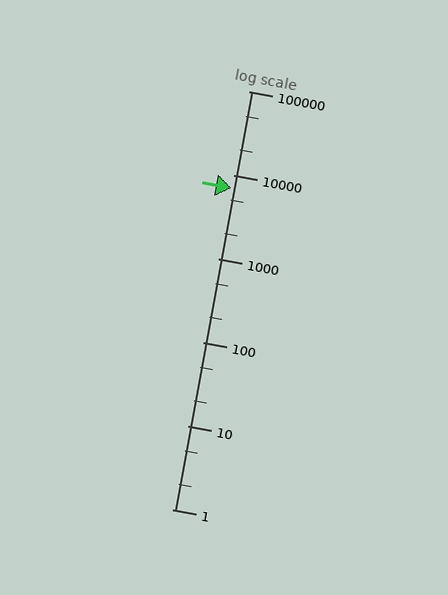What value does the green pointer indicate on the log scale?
The pointer indicates approximately 6900.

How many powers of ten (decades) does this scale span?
The scale spans 5 decades, from 1 to 100000.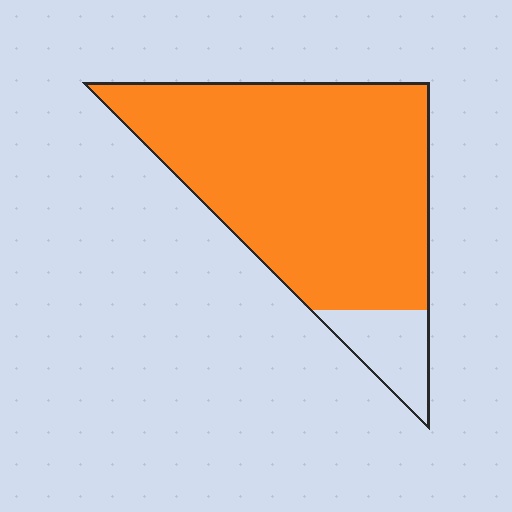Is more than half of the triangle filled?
Yes.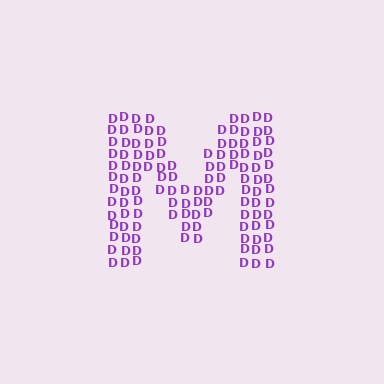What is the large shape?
The large shape is the letter M.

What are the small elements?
The small elements are letter D's.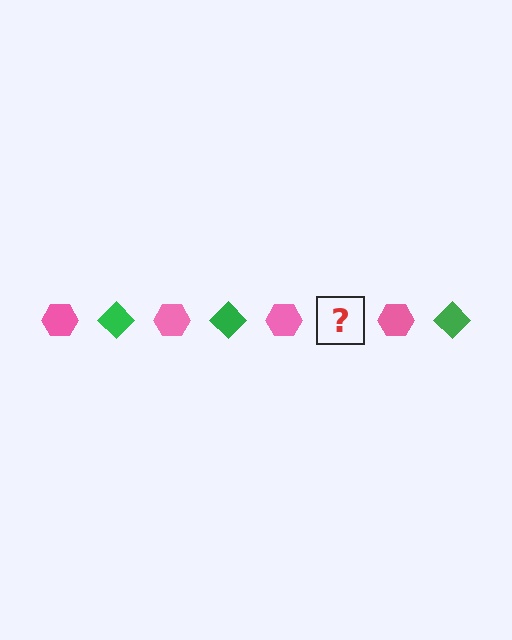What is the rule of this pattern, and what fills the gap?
The rule is that the pattern alternates between pink hexagon and green diamond. The gap should be filled with a green diamond.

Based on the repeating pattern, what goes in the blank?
The blank should be a green diamond.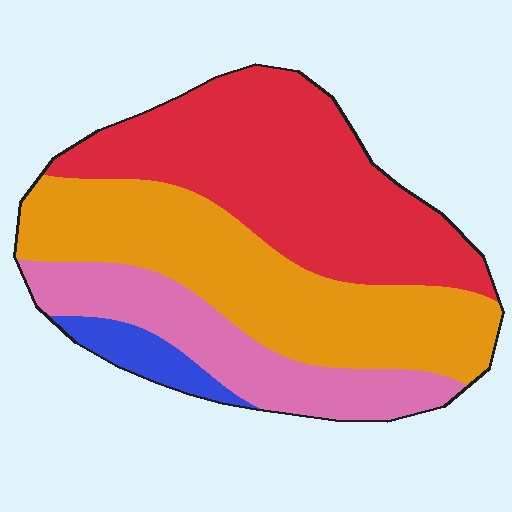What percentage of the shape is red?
Red takes up between a quarter and a half of the shape.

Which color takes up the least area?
Blue, at roughly 5%.